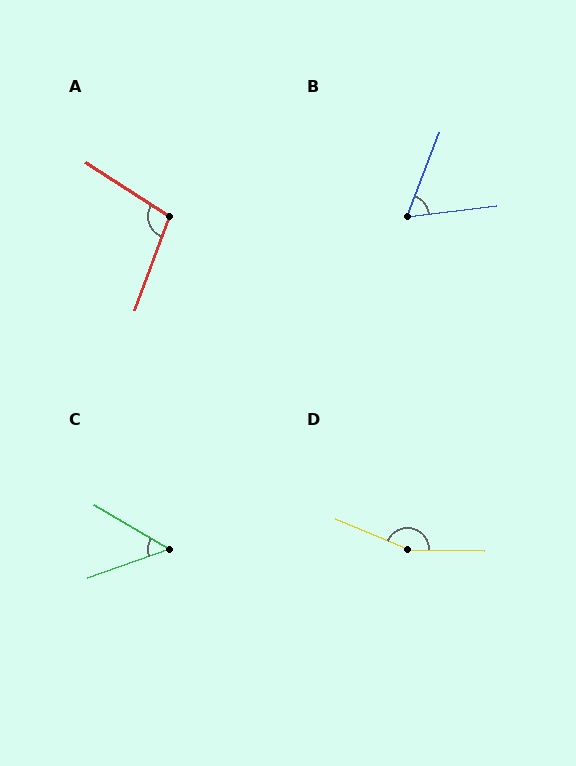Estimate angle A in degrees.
Approximately 103 degrees.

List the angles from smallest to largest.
C (50°), B (62°), A (103°), D (158°).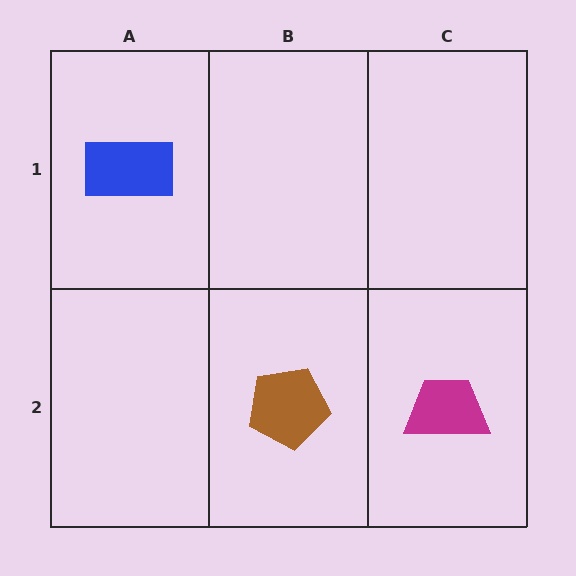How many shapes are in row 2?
2 shapes.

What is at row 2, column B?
A brown pentagon.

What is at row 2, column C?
A magenta trapezoid.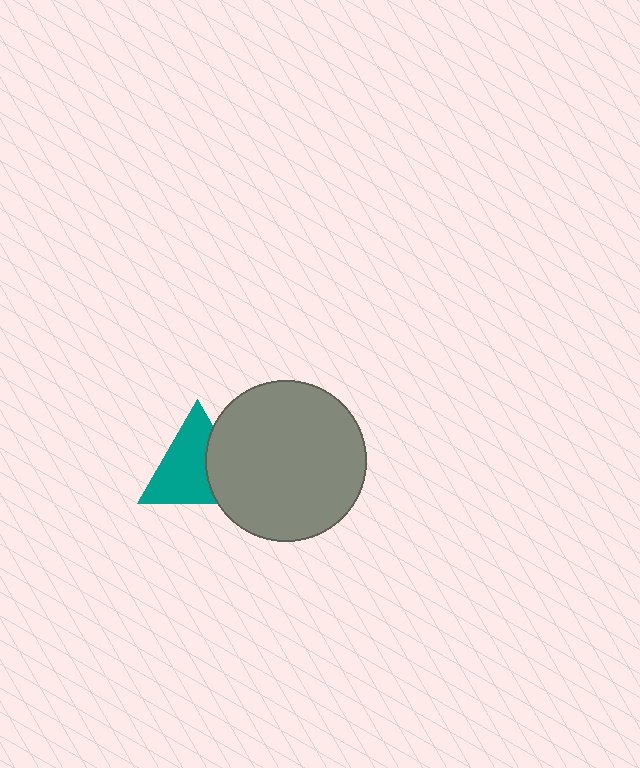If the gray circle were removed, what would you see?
You would see the complete teal triangle.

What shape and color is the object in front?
The object in front is a gray circle.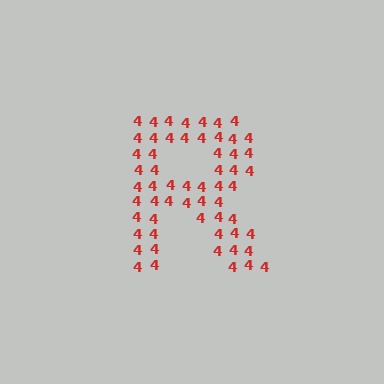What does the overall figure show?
The overall figure shows the letter R.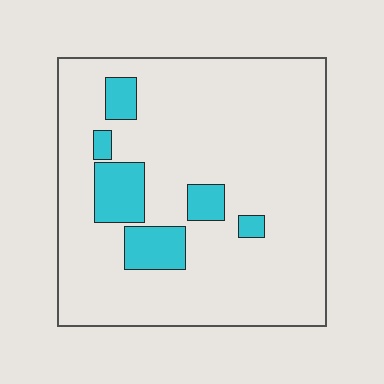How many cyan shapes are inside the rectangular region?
6.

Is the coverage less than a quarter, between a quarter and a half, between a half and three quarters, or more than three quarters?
Less than a quarter.